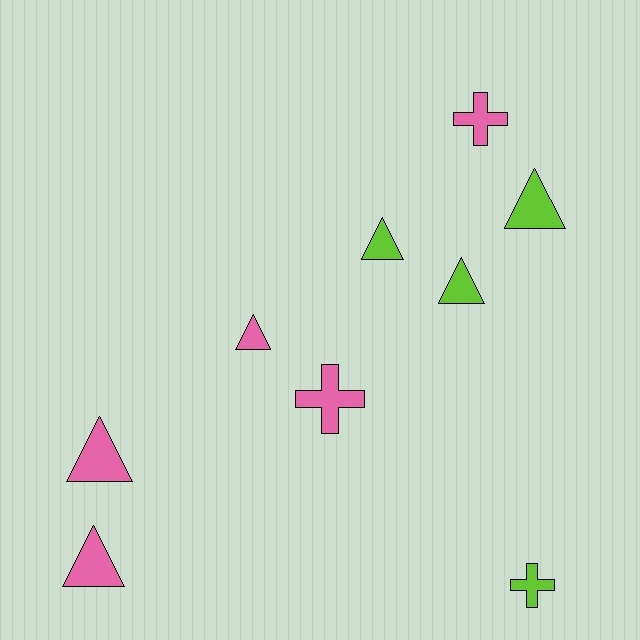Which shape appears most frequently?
Triangle, with 6 objects.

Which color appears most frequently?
Pink, with 5 objects.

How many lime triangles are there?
There are 3 lime triangles.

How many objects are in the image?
There are 9 objects.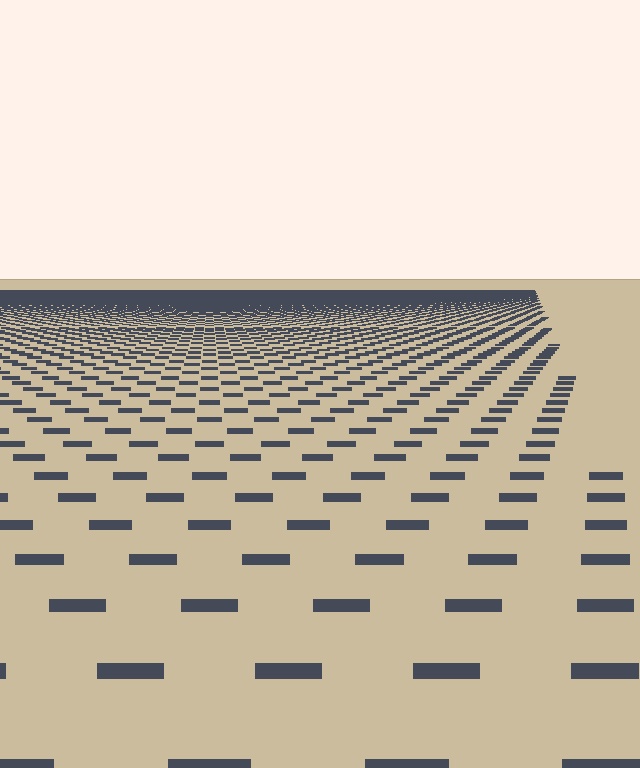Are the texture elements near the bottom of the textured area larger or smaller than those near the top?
Larger. Near the bottom, elements are closer to the viewer and appear at a bigger on-screen size.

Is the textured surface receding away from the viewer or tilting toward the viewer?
The surface is receding away from the viewer. Texture elements get smaller and denser toward the top.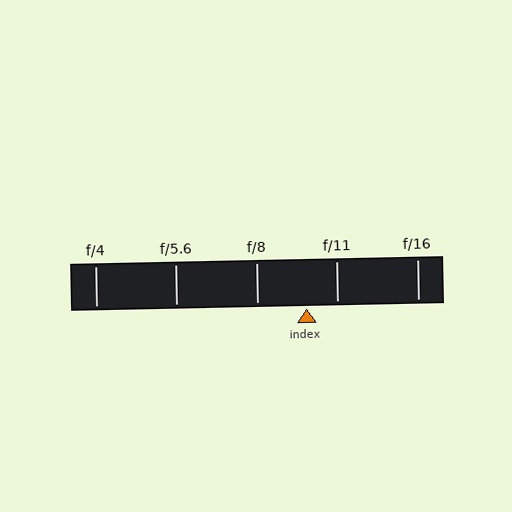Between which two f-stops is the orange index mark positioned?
The index mark is between f/8 and f/11.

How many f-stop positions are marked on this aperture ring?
There are 5 f-stop positions marked.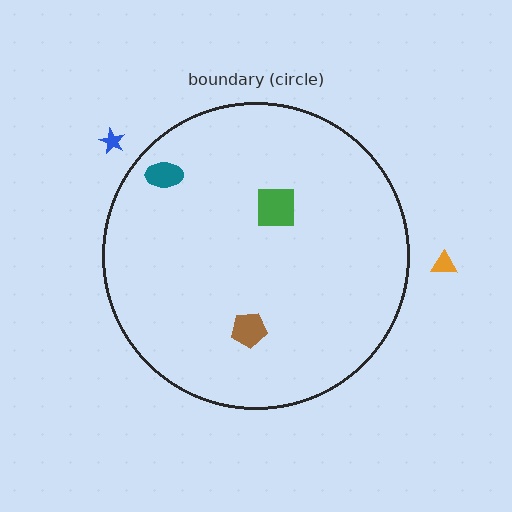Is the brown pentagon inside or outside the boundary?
Inside.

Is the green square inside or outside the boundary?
Inside.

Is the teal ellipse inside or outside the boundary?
Inside.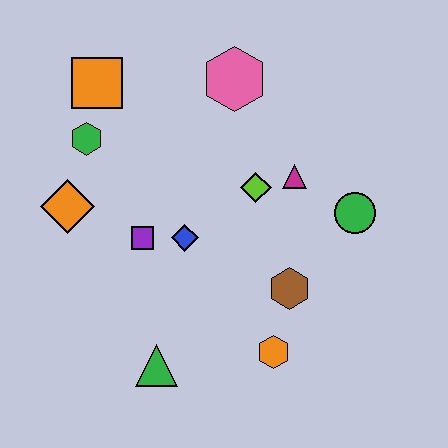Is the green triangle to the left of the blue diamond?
Yes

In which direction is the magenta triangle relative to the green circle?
The magenta triangle is to the left of the green circle.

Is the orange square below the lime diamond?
No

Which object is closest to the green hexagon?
The orange square is closest to the green hexagon.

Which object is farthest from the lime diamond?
The green triangle is farthest from the lime diamond.